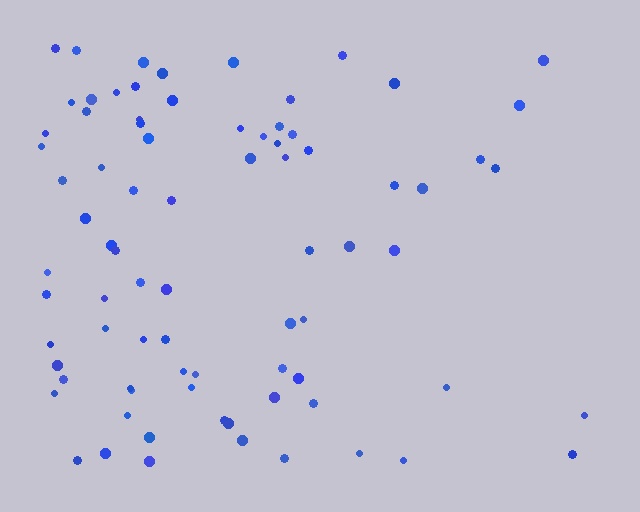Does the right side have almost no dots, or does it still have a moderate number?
Still a moderate number, just noticeably fewer than the left.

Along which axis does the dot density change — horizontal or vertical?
Horizontal.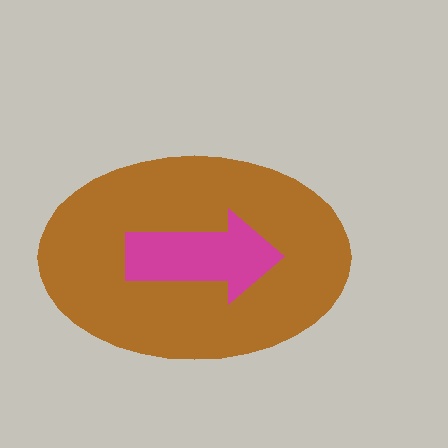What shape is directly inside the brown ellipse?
The magenta arrow.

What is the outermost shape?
The brown ellipse.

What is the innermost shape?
The magenta arrow.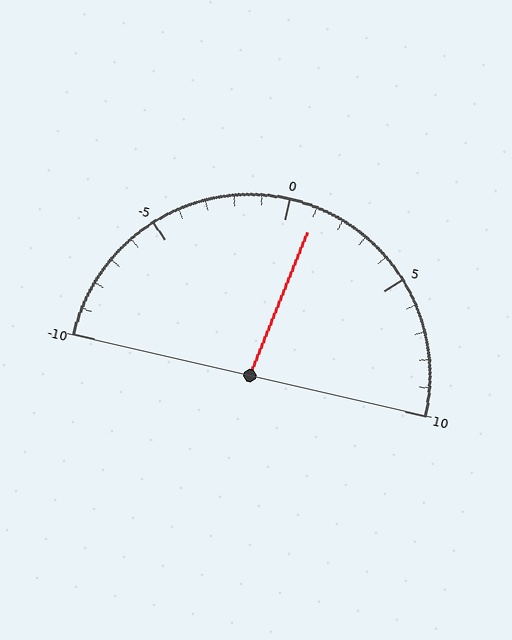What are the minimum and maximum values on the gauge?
The gauge ranges from -10 to 10.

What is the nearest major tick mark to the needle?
The nearest major tick mark is 0.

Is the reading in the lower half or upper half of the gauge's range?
The reading is in the upper half of the range (-10 to 10).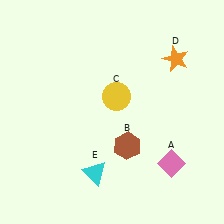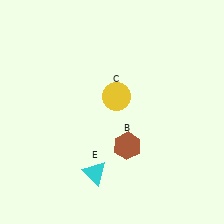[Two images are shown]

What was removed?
The pink diamond (A), the orange star (D) were removed in Image 2.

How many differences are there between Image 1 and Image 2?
There are 2 differences between the two images.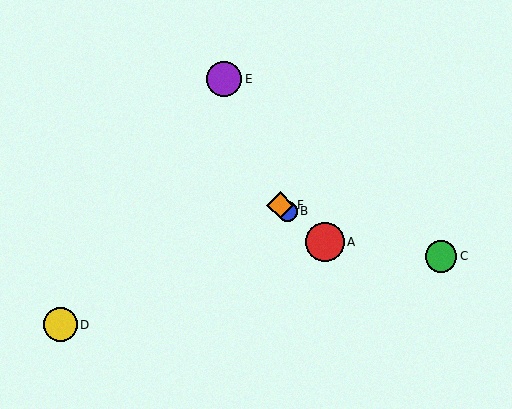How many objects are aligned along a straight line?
3 objects (A, B, F) are aligned along a straight line.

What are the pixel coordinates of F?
Object F is at (280, 205).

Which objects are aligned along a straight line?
Objects A, B, F are aligned along a straight line.